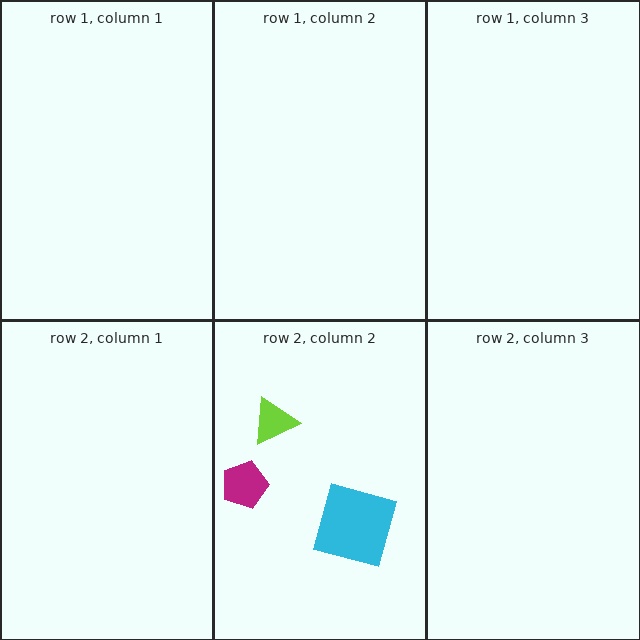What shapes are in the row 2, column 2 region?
The magenta pentagon, the lime triangle, the cyan square.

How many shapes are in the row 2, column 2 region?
3.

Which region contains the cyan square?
The row 2, column 2 region.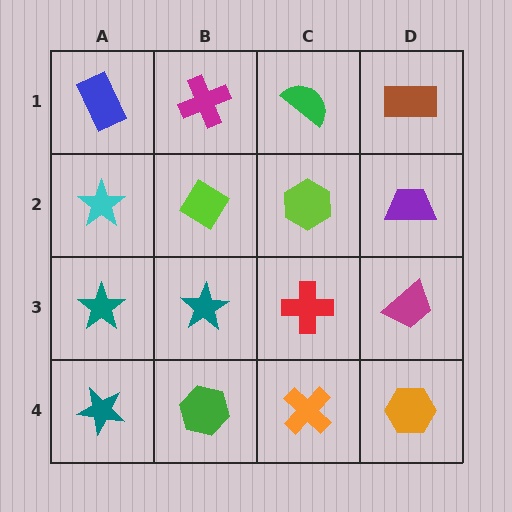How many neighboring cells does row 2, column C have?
4.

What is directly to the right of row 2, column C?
A purple trapezoid.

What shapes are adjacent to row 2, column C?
A green semicircle (row 1, column C), a red cross (row 3, column C), a lime diamond (row 2, column B), a purple trapezoid (row 2, column D).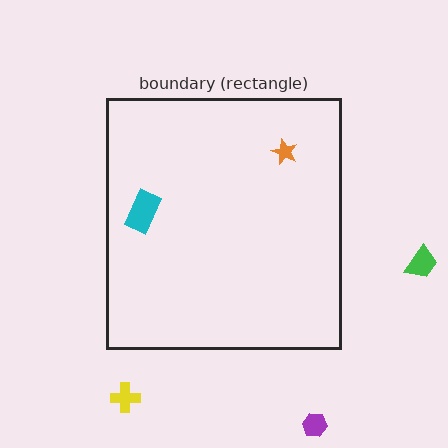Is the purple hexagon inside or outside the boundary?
Outside.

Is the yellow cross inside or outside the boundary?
Outside.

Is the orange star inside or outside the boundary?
Inside.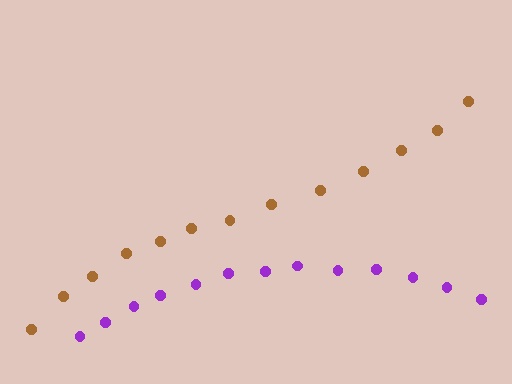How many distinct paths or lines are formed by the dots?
There are 2 distinct paths.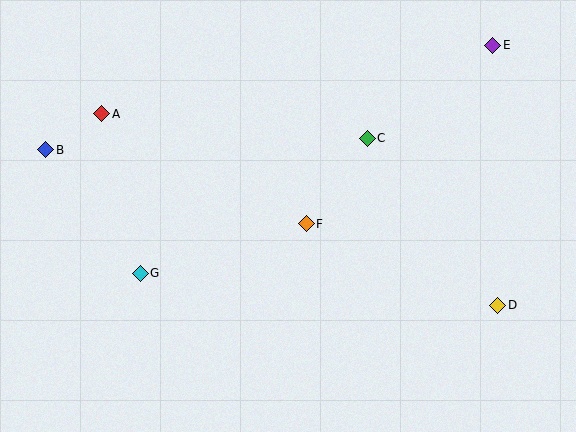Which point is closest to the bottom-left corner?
Point G is closest to the bottom-left corner.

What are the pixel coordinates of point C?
Point C is at (367, 138).